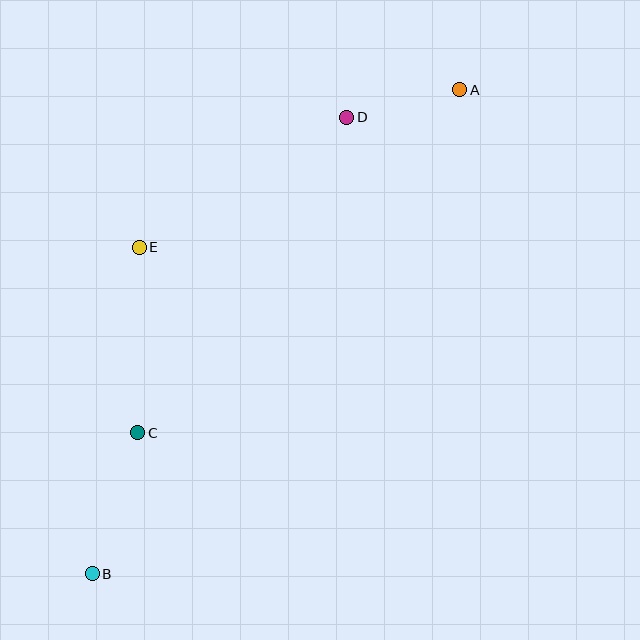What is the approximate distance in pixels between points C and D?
The distance between C and D is approximately 378 pixels.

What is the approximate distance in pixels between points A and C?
The distance between A and C is approximately 470 pixels.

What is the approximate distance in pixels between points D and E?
The distance between D and E is approximately 245 pixels.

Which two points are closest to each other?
Points A and D are closest to each other.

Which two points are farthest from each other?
Points A and B are farthest from each other.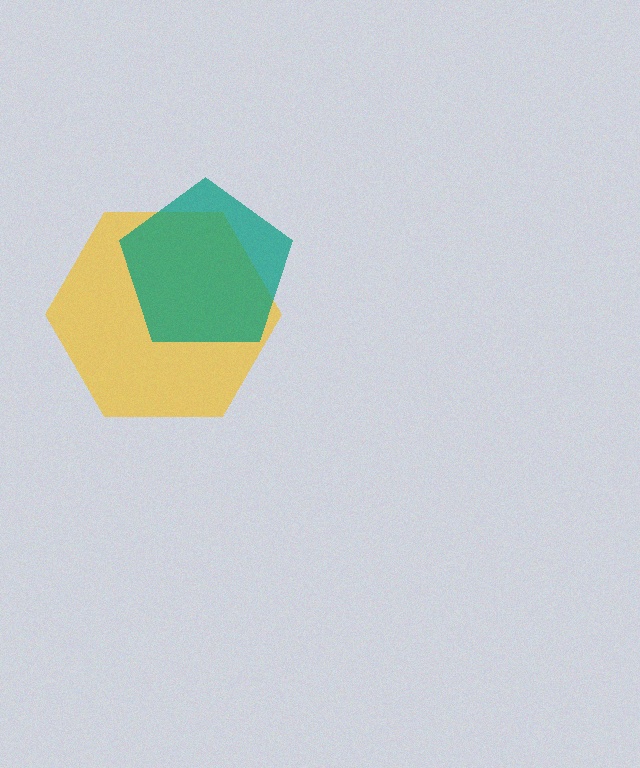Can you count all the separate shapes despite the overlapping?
Yes, there are 2 separate shapes.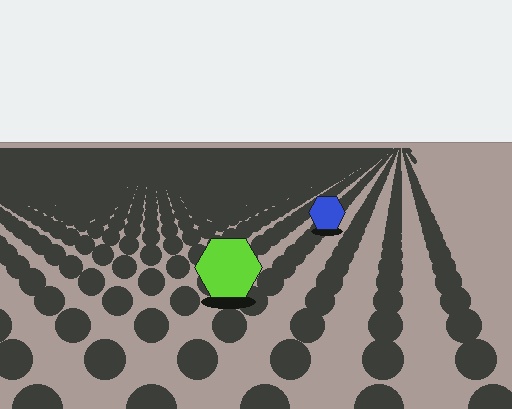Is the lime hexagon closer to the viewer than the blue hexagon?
Yes. The lime hexagon is closer — you can tell from the texture gradient: the ground texture is coarser near it.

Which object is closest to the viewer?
The lime hexagon is closest. The texture marks near it are larger and more spread out.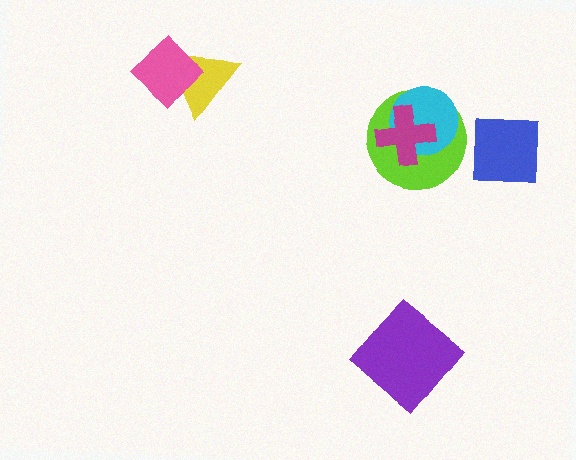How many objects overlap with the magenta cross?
2 objects overlap with the magenta cross.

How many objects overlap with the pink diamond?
1 object overlaps with the pink diamond.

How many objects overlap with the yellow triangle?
1 object overlaps with the yellow triangle.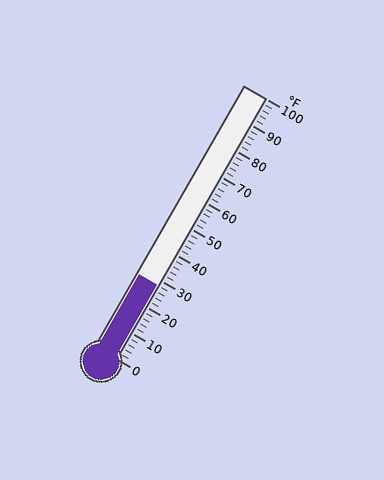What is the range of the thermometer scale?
The thermometer scale ranges from 0°F to 100°F.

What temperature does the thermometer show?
The thermometer shows approximately 28°F.